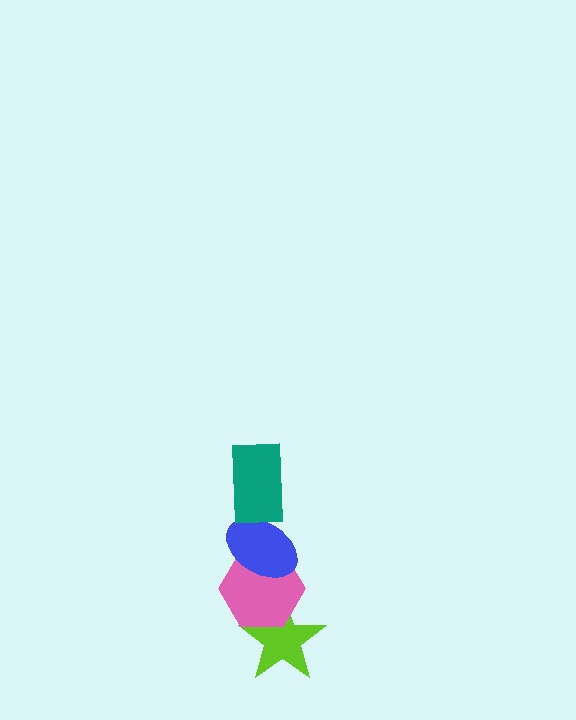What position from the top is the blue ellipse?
The blue ellipse is 2nd from the top.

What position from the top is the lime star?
The lime star is 4th from the top.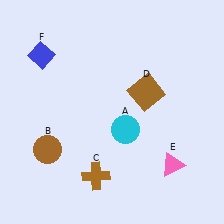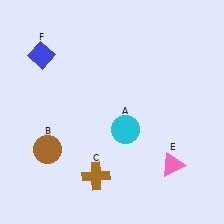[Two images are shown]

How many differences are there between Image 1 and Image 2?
There is 1 difference between the two images.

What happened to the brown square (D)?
The brown square (D) was removed in Image 2. It was in the top-right area of Image 1.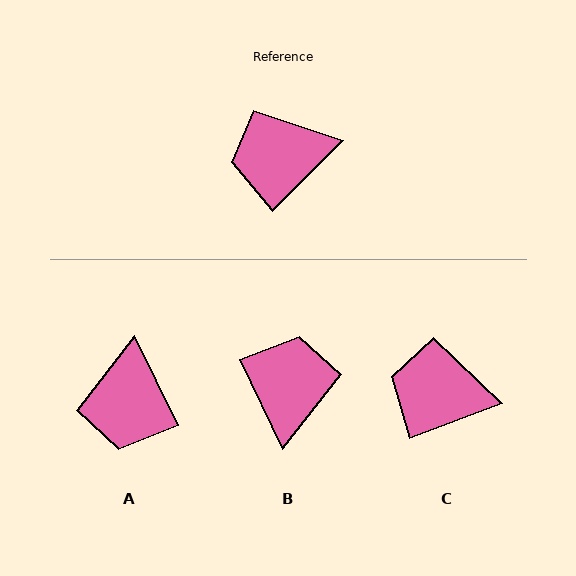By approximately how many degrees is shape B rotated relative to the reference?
Approximately 109 degrees clockwise.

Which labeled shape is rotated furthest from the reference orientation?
B, about 109 degrees away.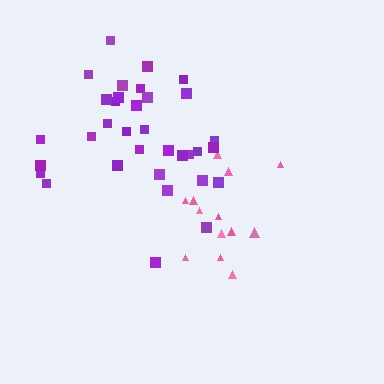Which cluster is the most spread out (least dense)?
Pink.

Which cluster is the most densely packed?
Purple.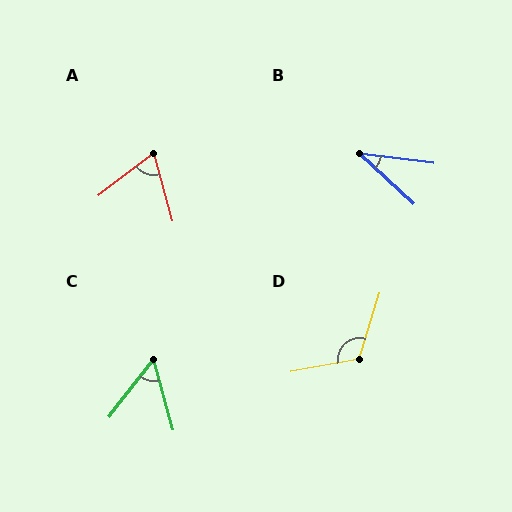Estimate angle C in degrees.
Approximately 53 degrees.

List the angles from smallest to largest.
B (36°), C (53°), A (68°), D (118°).